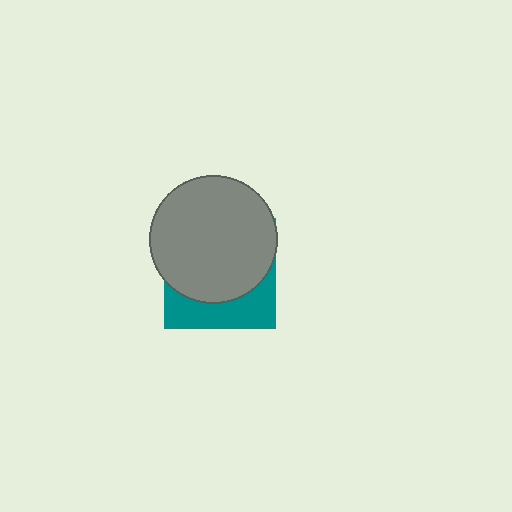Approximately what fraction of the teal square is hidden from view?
Roughly 68% of the teal square is hidden behind the gray circle.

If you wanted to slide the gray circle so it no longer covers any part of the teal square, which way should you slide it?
Slide it up — that is the most direct way to separate the two shapes.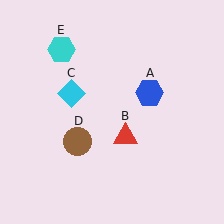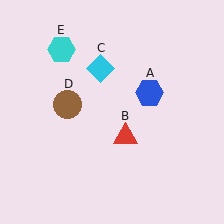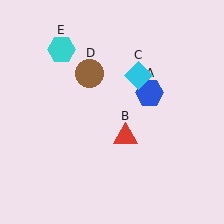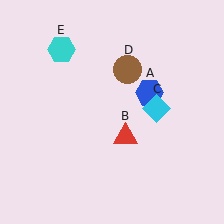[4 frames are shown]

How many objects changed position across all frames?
2 objects changed position: cyan diamond (object C), brown circle (object D).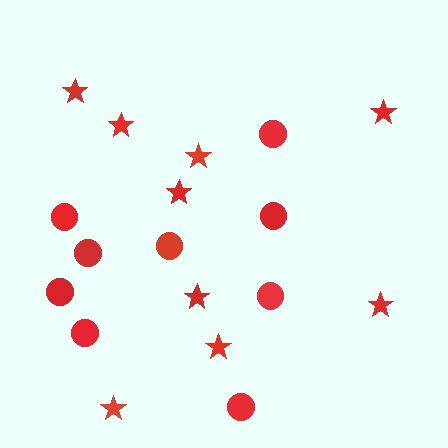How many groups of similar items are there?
There are 2 groups: one group of circles (9) and one group of stars (9).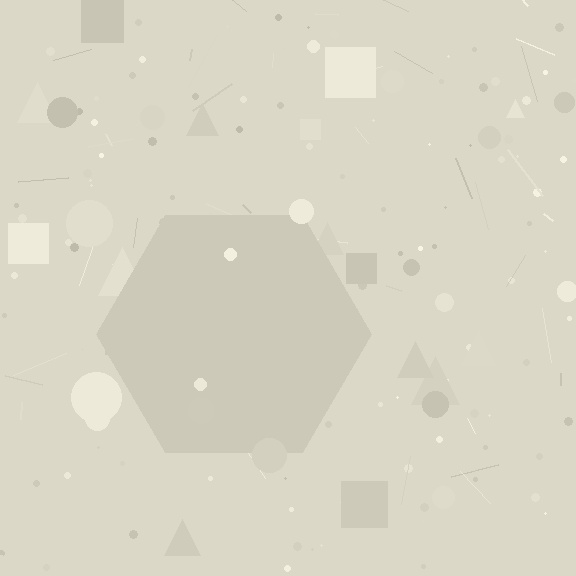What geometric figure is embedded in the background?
A hexagon is embedded in the background.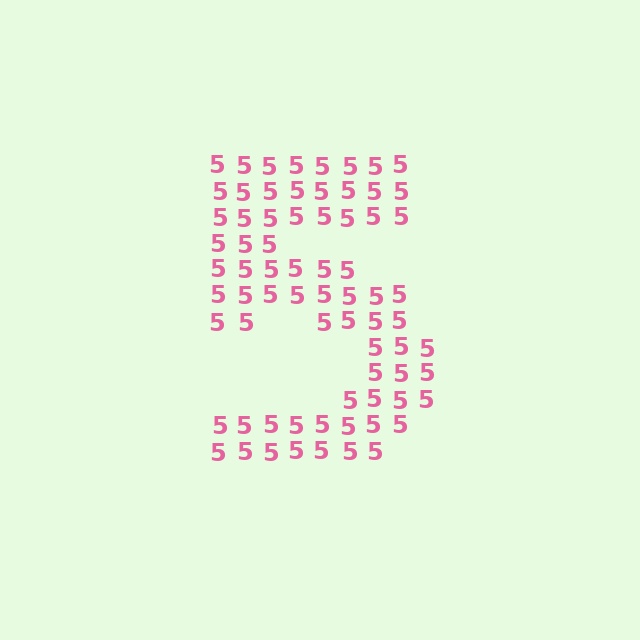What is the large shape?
The large shape is the digit 5.